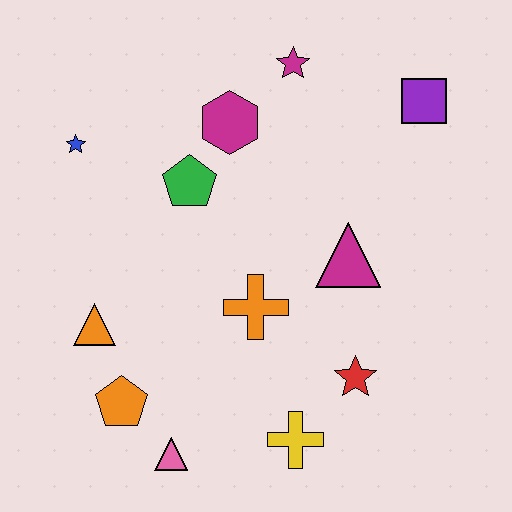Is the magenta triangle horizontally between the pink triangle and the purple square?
Yes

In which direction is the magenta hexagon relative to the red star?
The magenta hexagon is above the red star.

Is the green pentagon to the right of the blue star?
Yes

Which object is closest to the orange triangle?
The orange pentagon is closest to the orange triangle.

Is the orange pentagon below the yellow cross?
No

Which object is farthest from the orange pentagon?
The purple square is farthest from the orange pentagon.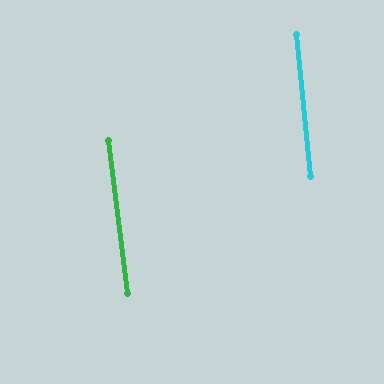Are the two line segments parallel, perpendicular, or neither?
Parallel — their directions differ by only 1.3°.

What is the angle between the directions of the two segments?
Approximately 1 degree.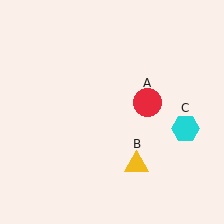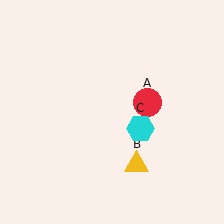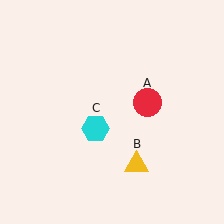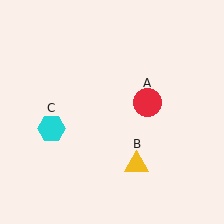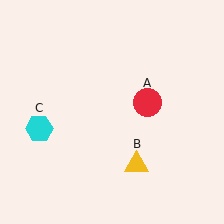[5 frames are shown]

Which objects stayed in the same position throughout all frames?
Red circle (object A) and yellow triangle (object B) remained stationary.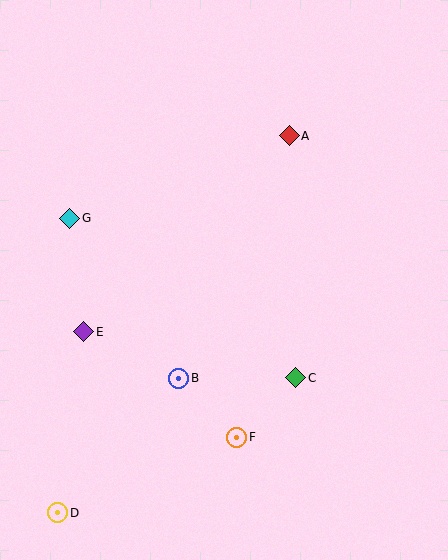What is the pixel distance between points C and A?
The distance between C and A is 242 pixels.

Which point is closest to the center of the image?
Point B at (179, 378) is closest to the center.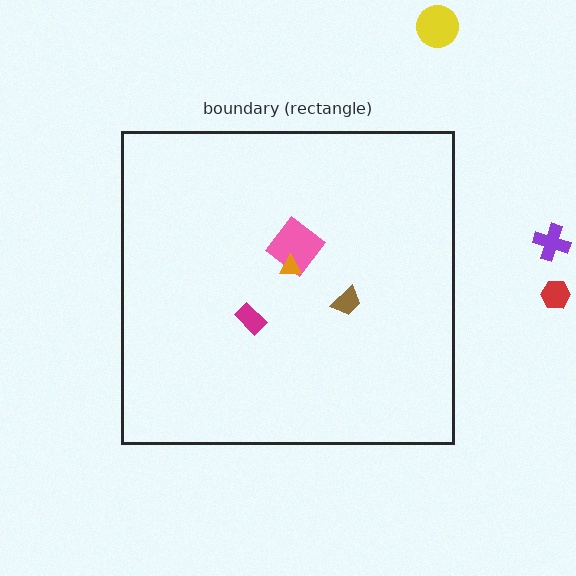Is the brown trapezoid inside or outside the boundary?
Inside.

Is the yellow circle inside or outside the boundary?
Outside.